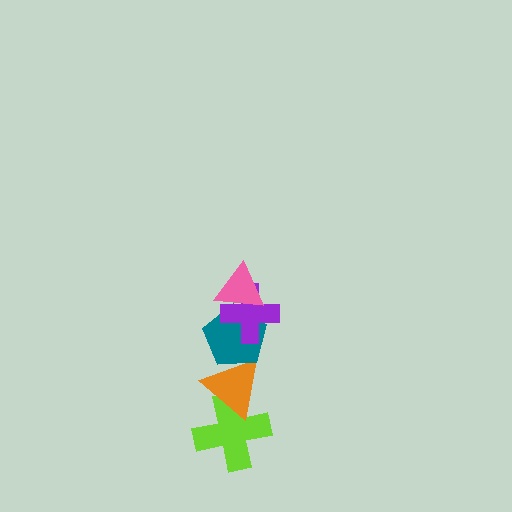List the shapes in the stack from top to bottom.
From top to bottom: the pink triangle, the purple cross, the teal pentagon, the orange triangle, the lime cross.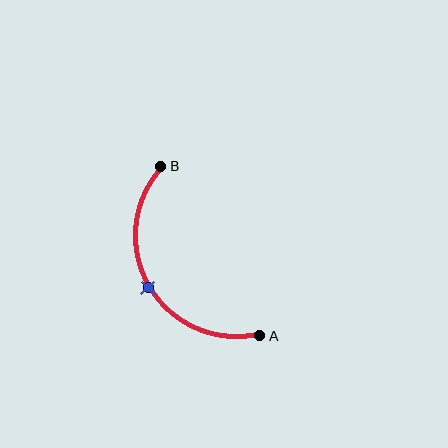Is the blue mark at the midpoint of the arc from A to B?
Yes. The blue mark lies on the arc at equal arc-length from both A and B — it is the arc midpoint.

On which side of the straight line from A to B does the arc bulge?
The arc bulges to the left of the straight line connecting A and B.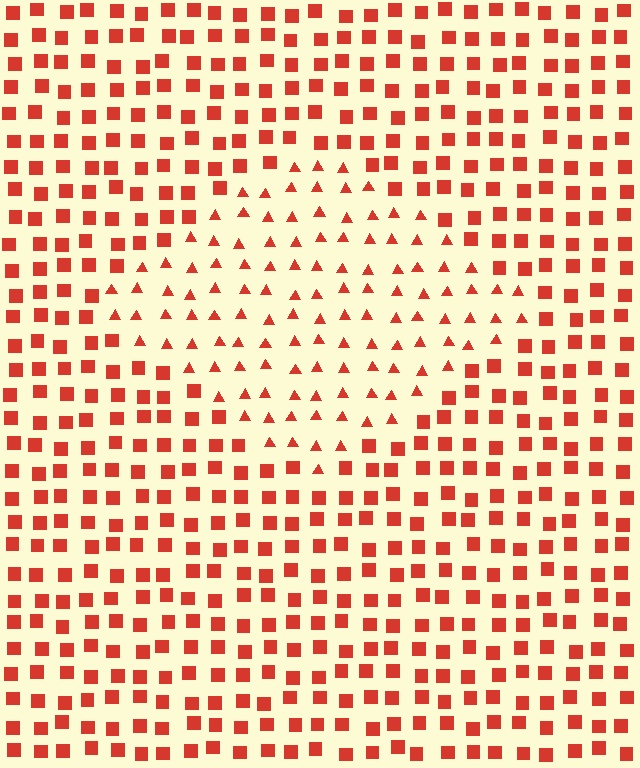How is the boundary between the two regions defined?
The boundary is defined by a change in element shape: triangles inside vs. squares outside. All elements share the same color and spacing.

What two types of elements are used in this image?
The image uses triangles inside the diamond region and squares outside it.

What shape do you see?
I see a diamond.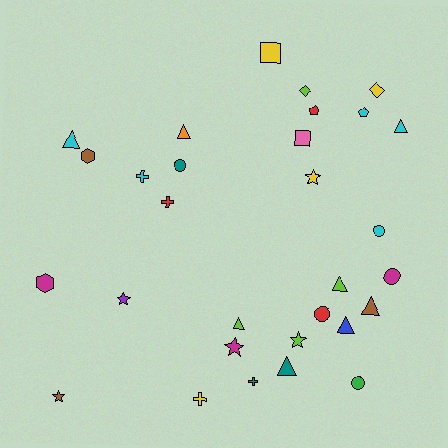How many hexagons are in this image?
There are 2 hexagons.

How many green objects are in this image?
There is 1 green object.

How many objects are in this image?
There are 30 objects.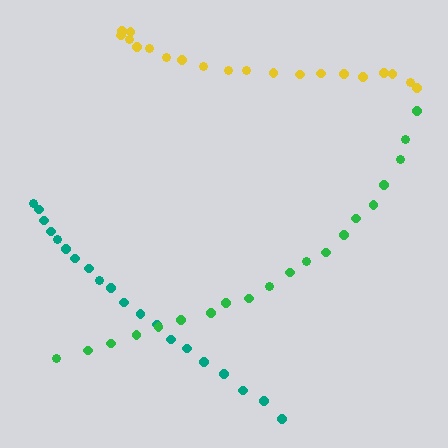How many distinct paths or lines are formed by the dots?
There are 3 distinct paths.